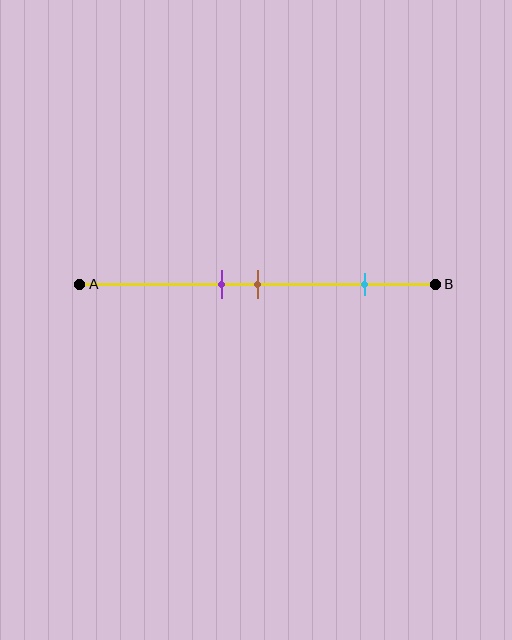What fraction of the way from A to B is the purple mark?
The purple mark is approximately 40% (0.4) of the way from A to B.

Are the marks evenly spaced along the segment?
No, the marks are not evenly spaced.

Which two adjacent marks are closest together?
The purple and brown marks are the closest adjacent pair.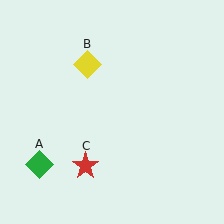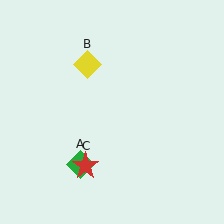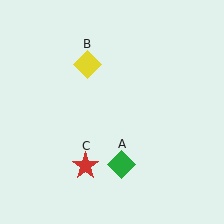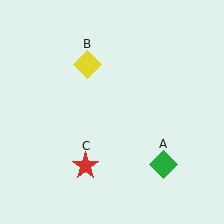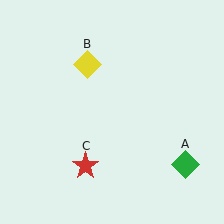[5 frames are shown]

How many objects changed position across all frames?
1 object changed position: green diamond (object A).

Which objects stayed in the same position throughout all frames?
Yellow diamond (object B) and red star (object C) remained stationary.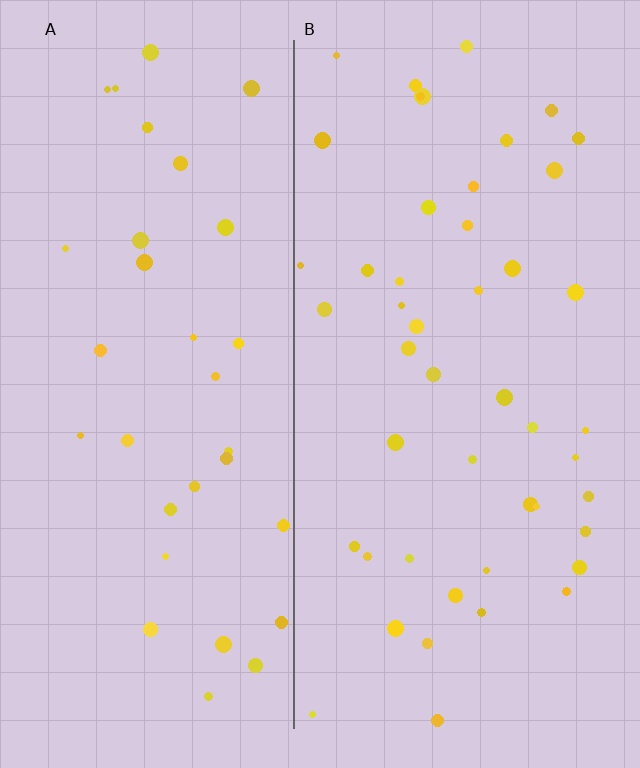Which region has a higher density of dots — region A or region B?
B (the right).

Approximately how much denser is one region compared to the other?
Approximately 1.4× — region B over region A.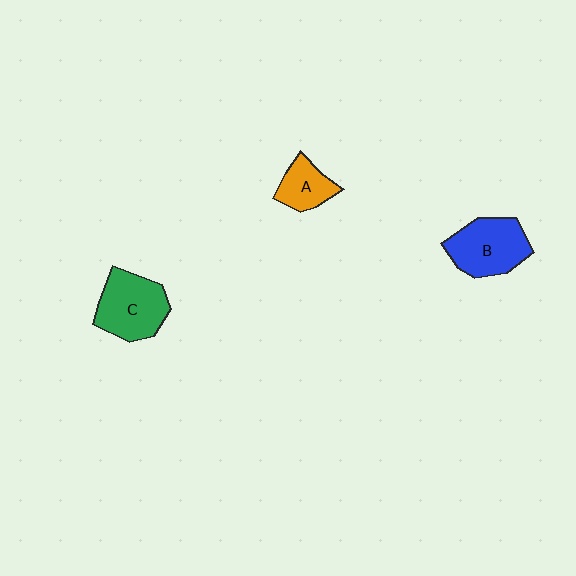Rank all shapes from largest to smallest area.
From largest to smallest: C (green), B (blue), A (orange).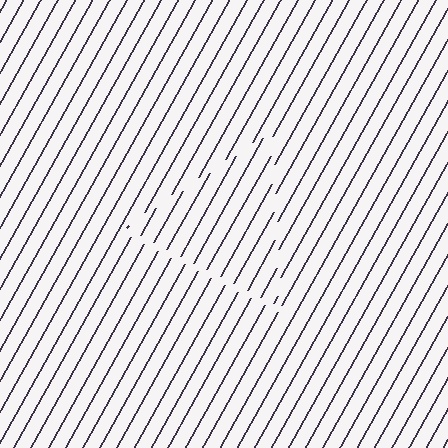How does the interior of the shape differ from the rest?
The interior of the shape contains the same grating, shifted by half a period — the contour is defined by the phase discontinuity where line-ends from the inner and outer gratings abut.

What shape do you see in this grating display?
An illusory triangle. The interior of the shape contains the same grating, shifted by half a period — the contour is defined by the phase discontinuity where line-ends from the inner and outer gratings abut.